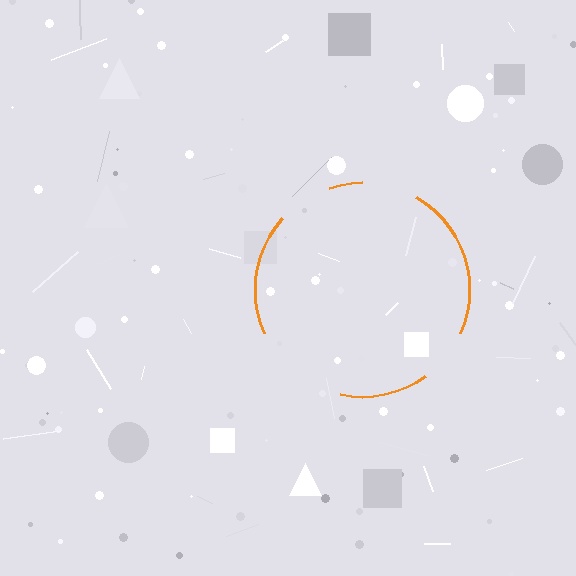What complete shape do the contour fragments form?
The contour fragments form a circle.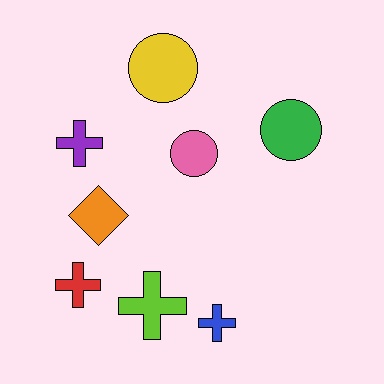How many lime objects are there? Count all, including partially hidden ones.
There is 1 lime object.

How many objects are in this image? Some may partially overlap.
There are 8 objects.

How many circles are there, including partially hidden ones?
There are 3 circles.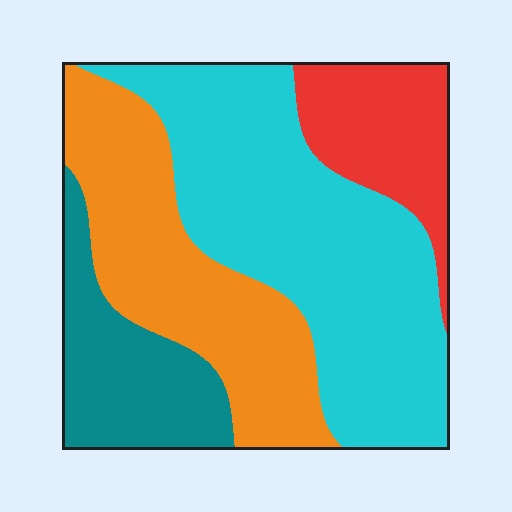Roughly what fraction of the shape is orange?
Orange covers about 30% of the shape.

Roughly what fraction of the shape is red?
Red covers 14% of the shape.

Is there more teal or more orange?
Orange.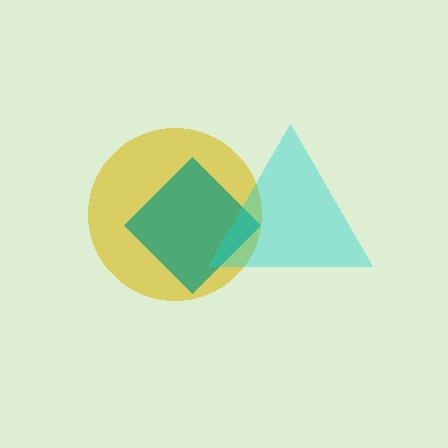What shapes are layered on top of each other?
The layered shapes are: a yellow circle, a teal diamond, a cyan triangle.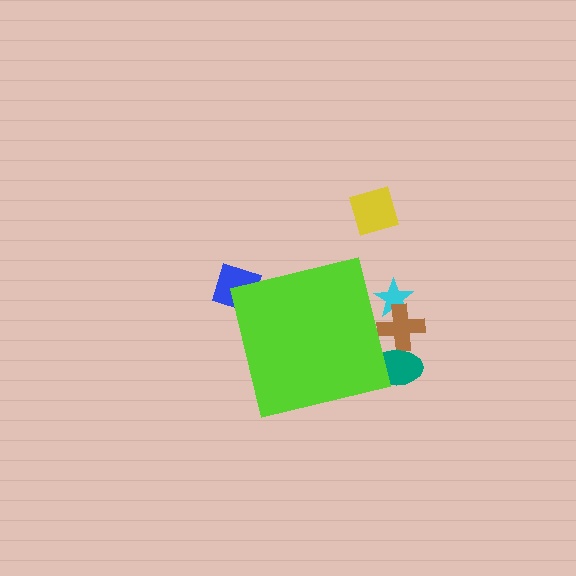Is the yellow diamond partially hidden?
No, the yellow diamond is fully visible.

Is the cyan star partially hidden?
Yes, the cyan star is partially hidden behind the lime square.